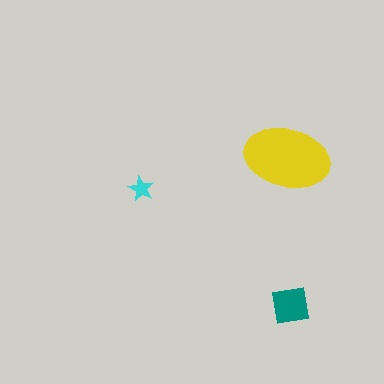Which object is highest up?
The yellow ellipse is topmost.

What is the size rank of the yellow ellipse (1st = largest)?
1st.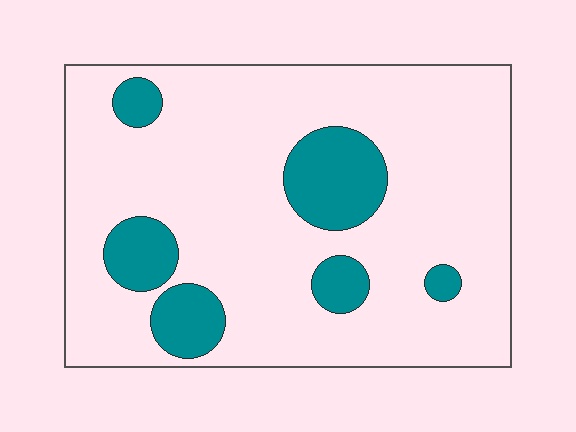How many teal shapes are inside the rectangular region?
6.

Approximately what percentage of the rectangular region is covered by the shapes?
Approximately 15%.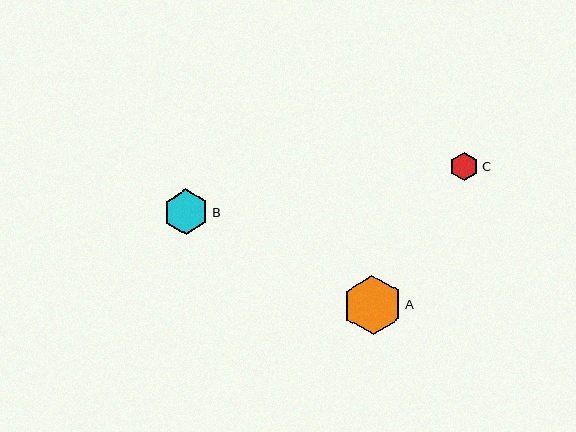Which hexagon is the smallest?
Hexagon C is the smallest with a size of approximately 29 pixels.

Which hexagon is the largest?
Hexagon A is the largest with a size of approximately 60 pixels.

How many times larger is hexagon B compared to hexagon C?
Hexagon B is approximately 1.6 times the size of hexagon C.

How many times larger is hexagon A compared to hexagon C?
Hexagon A is approximately 2.1 times the size of hexagon C.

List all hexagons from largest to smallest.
From largest to smallest: A, B, C.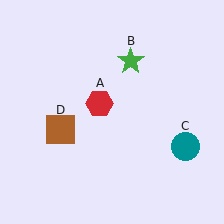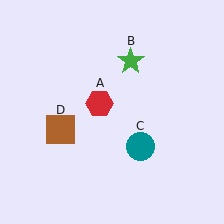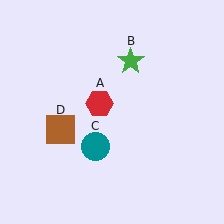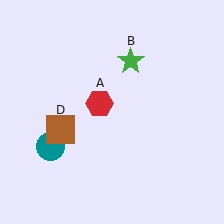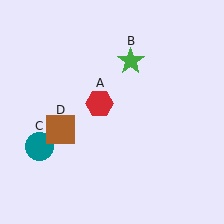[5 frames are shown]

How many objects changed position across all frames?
1 object changed position: teal circle (object C).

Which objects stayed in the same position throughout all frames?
Red hexagon (object A) and green star (object B) and brown square (object D) remained stationary.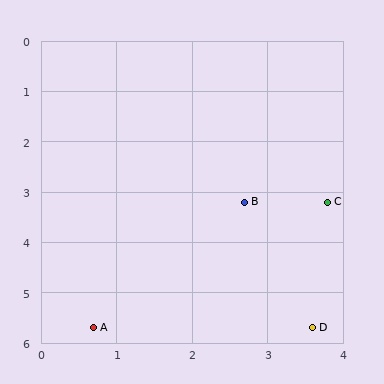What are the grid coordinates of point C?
Point C is at approximately (3.8, 3.2).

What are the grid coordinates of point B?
Point B is at approximately (2.7, 3.2).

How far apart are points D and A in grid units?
Points D and A are about 2.9 grid units apart.